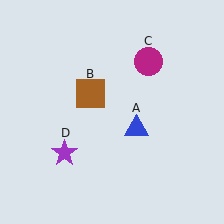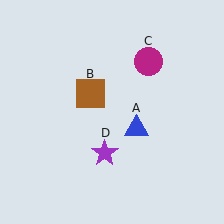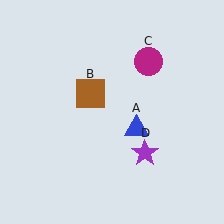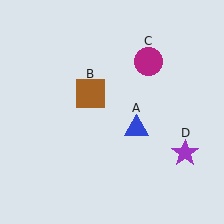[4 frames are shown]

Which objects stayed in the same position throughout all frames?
Blue triangle (object A) and brown square (object B) and magenta circle (object C) remained stationary.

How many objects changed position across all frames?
1 object changed position: purple star (object D).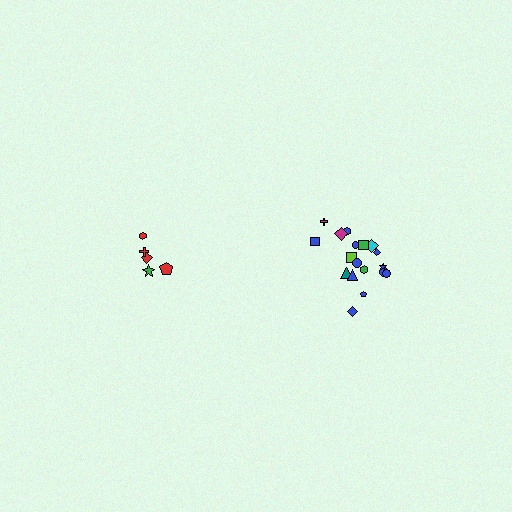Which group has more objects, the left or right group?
The right group.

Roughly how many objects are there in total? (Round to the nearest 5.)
Roughly 25 objects in total.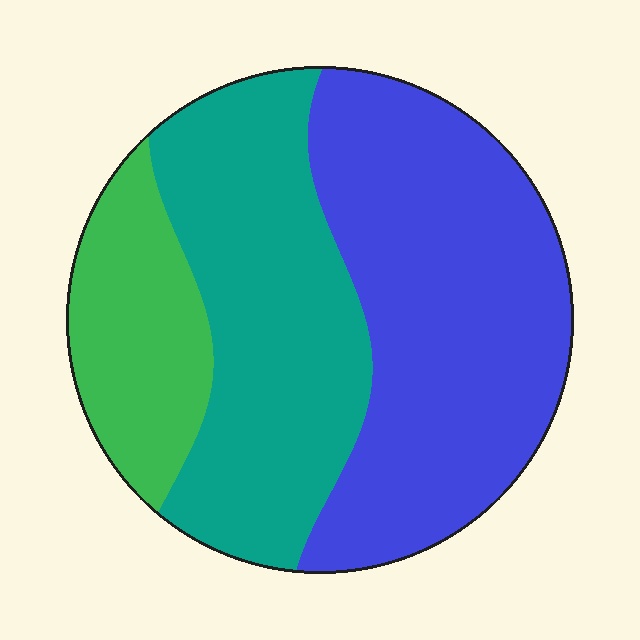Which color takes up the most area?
Blue, at roughly 45%.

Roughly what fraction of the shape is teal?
Teal takes up about three eighths (3/8) of the shape.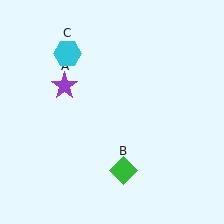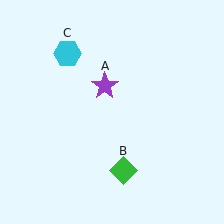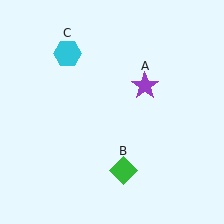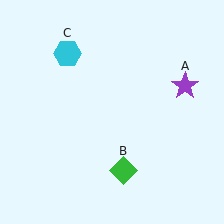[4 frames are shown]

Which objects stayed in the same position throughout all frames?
Green diamond (object B) and cyan hexagon (object C) remained stationary.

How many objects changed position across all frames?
1 object changed position: purple star (object A).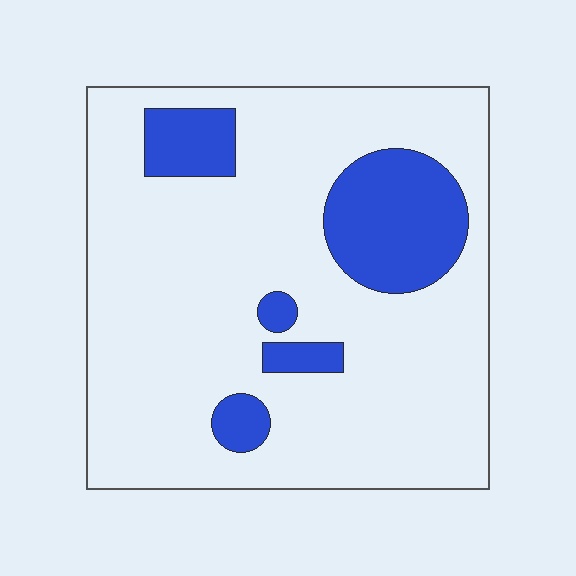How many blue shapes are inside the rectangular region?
5.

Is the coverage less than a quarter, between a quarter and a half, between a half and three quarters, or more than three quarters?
Less than a quarter.